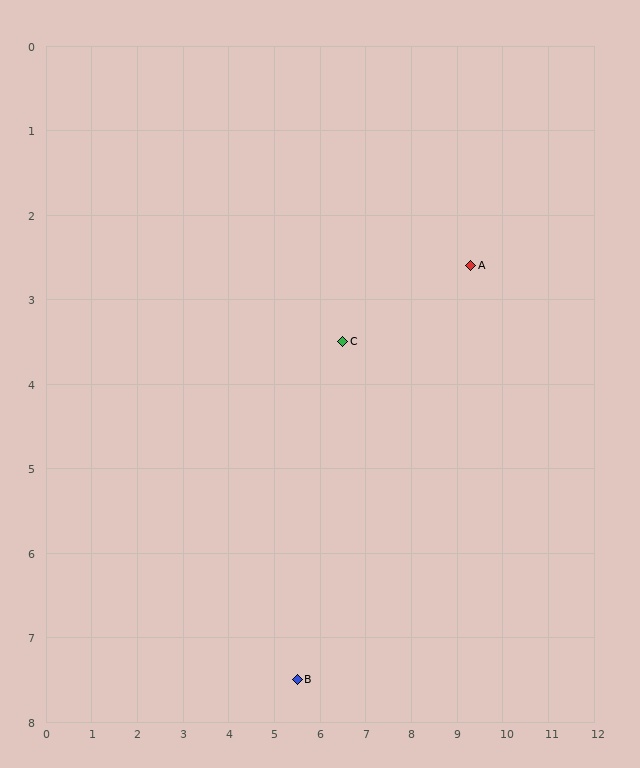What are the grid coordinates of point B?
Point B is at approximately (5.5, 7.5).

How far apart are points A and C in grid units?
Points A and C are about 2.9 grid units apart.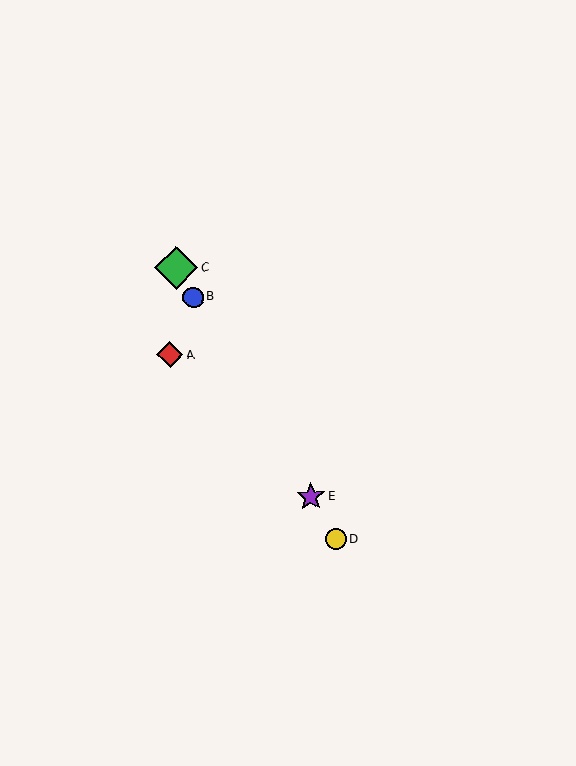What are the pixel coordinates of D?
Object D is at (336, 539).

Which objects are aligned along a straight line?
Objects B, C, D, E are aligned along a straight line.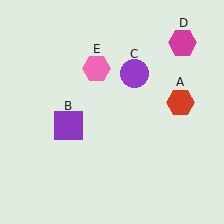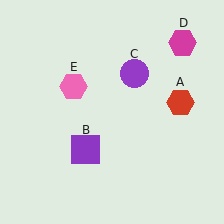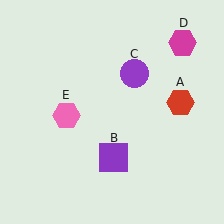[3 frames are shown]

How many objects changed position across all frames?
2 objects changed position: purple square (object B), pink hexagon (object E).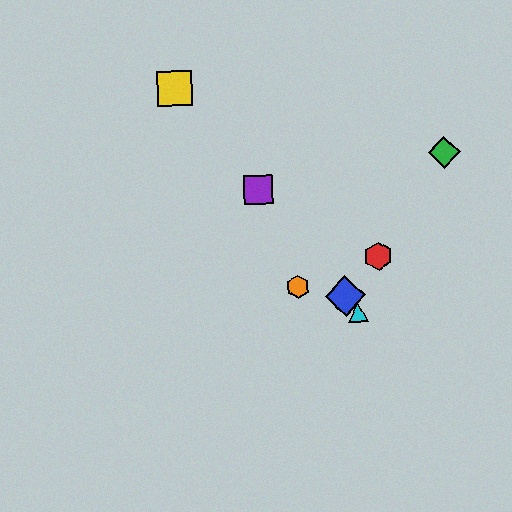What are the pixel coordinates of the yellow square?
The yellow square is at (175, 88).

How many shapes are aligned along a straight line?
4 shapes (the blue diamond, the yellow square, the purple square, the cyan triangle) are aligned along a straight line.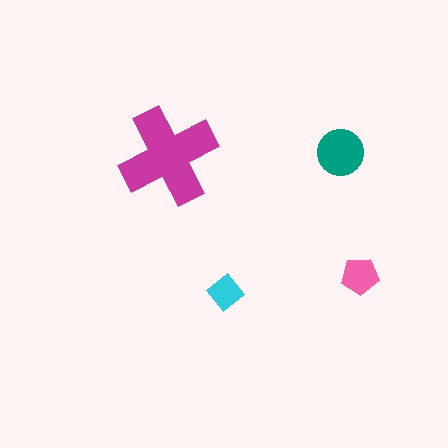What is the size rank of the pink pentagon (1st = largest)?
3rd.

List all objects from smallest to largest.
The cyan diamond, the pink pentagon, the teal circle, the magenta cross.